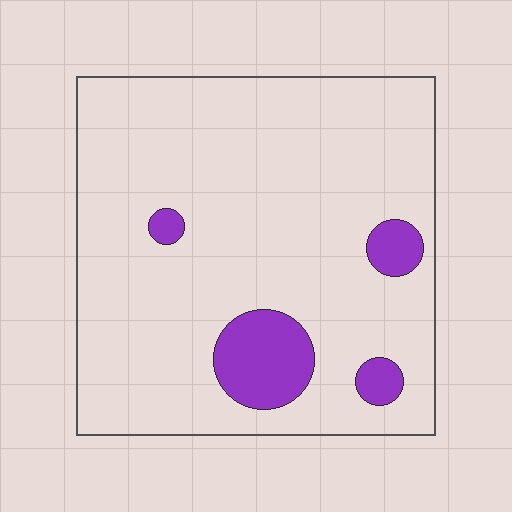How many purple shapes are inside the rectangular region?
4.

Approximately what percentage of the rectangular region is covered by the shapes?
Approximately 10%.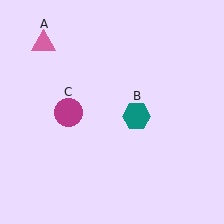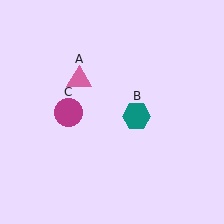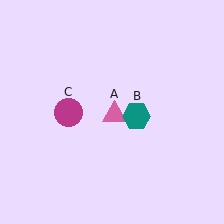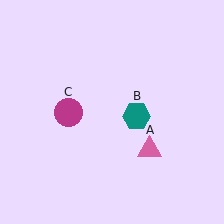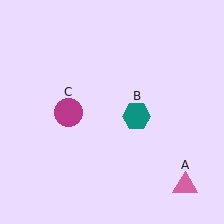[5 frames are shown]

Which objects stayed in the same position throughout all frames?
Teal hexagon (object B) and magenta circle (object C) remained stationary.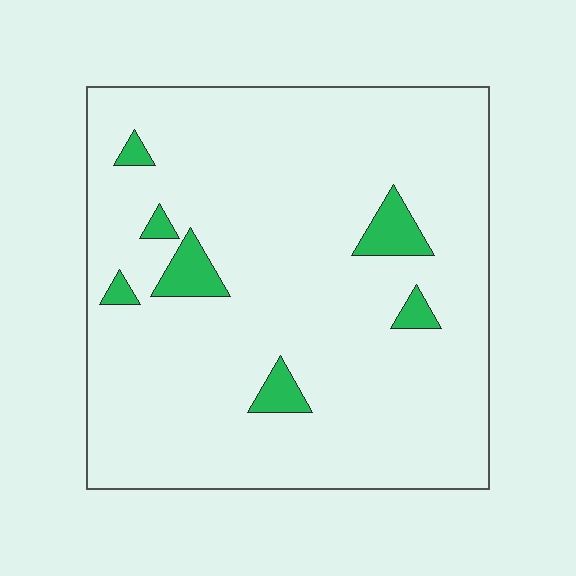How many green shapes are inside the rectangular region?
7.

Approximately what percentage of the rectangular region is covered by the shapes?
Approximately 5%.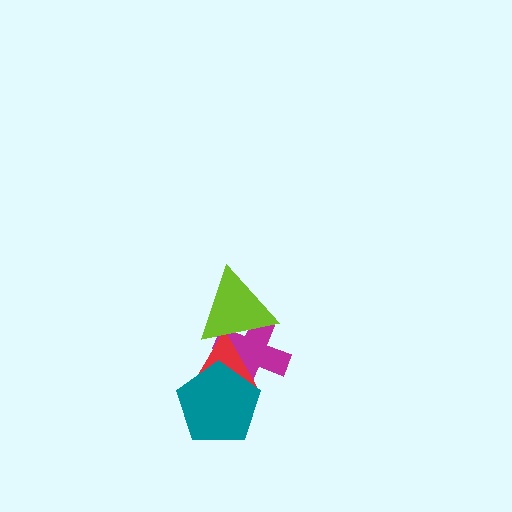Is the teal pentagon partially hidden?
No, no other shape covers it.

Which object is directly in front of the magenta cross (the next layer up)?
The red triangle is directly in front of the magenta cross.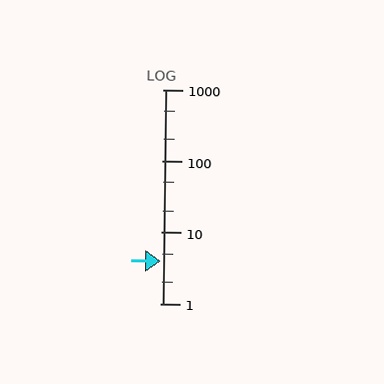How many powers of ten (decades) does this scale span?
The scale spans 3 decades, from 1 to 1000.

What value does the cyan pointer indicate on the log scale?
The pointer indicates approximately 4.